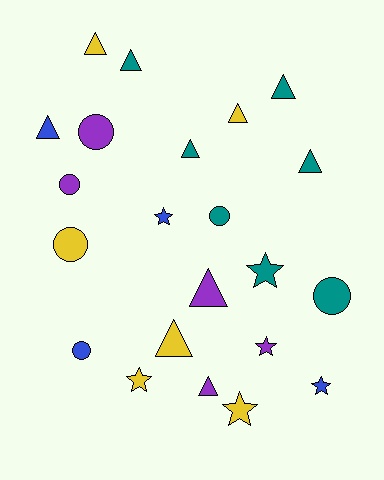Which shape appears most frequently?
Triangle, with 10 objects.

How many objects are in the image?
There are 22 objects.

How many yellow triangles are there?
There are 3 yellow triangles.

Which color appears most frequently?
Teal, with 7 objects.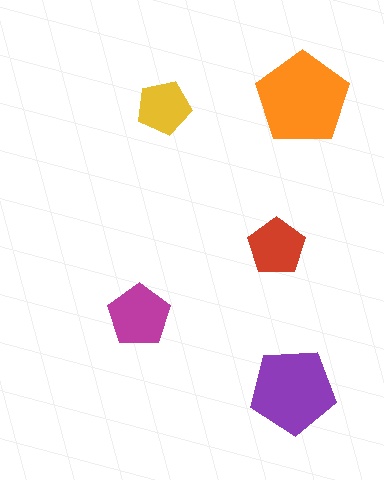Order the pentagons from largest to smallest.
the orange one, the purple one, the magenta one, the red one, the yellow one.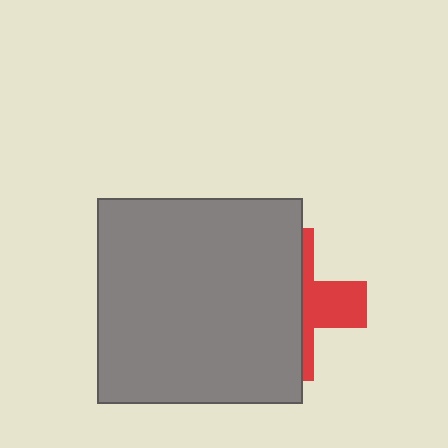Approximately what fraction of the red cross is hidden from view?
Roughly 67% of the red cross is hidden behind the gray square.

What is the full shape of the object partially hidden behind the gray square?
The partially hidden object is a red cross.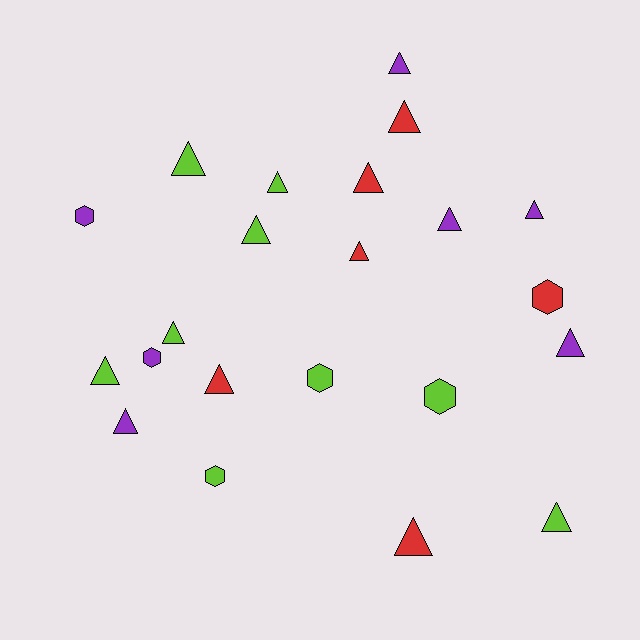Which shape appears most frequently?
Triangle, with 16 objects.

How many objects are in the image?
There are 22 objects.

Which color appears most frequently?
Lime, with 9 objects.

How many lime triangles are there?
There are 6 lime triangles.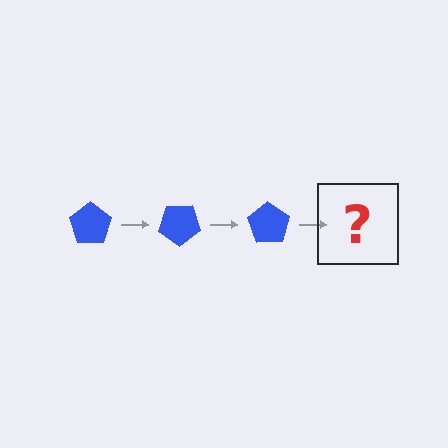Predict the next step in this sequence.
The next step is a blue pentagon rotated 105 degrees.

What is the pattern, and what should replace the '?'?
The pattern is that the pentagon rotates 35 degrees each step. The '?' should be a blue pentagon rotated 105 degrees.